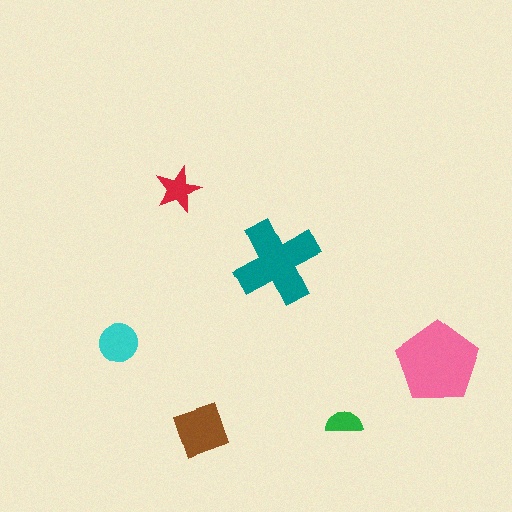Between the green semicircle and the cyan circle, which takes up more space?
The cyan circle.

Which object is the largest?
The pink pentagon.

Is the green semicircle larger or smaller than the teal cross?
Smaller.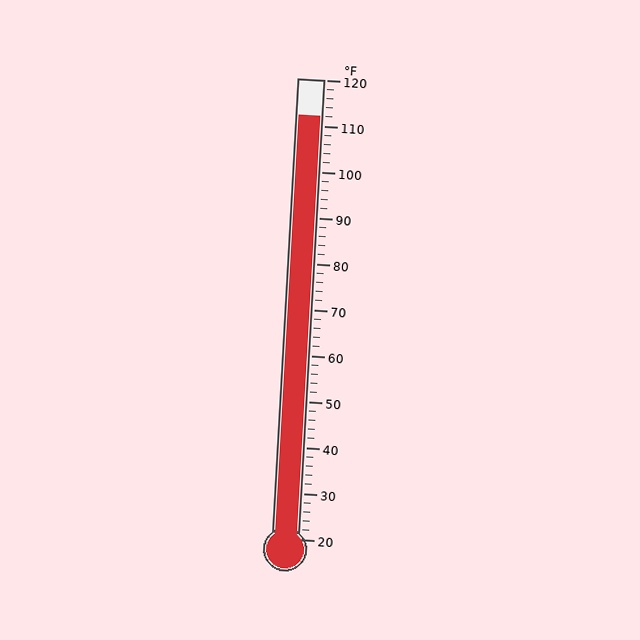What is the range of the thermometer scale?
The thermometer scale ranges from 20°F to 120°F.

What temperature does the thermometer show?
The thermometer shows approximately 112°F.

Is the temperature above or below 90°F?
The temperature is above 90°F.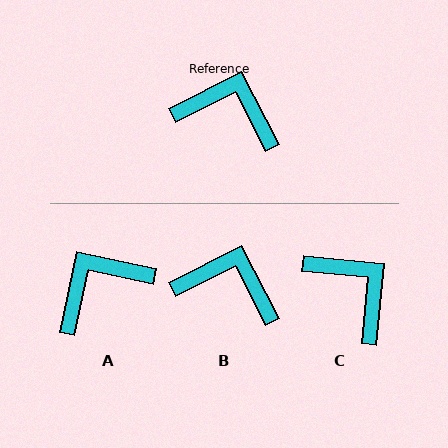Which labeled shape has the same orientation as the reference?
B.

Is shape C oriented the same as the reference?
No, it is off by about 33 degrees.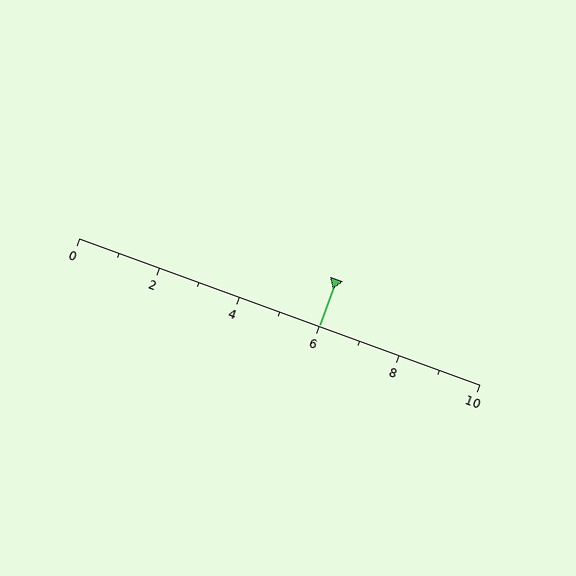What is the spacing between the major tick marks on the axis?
The major ticks are spaced 2 apart.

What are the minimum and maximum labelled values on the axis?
The axis runs from 0 to 10.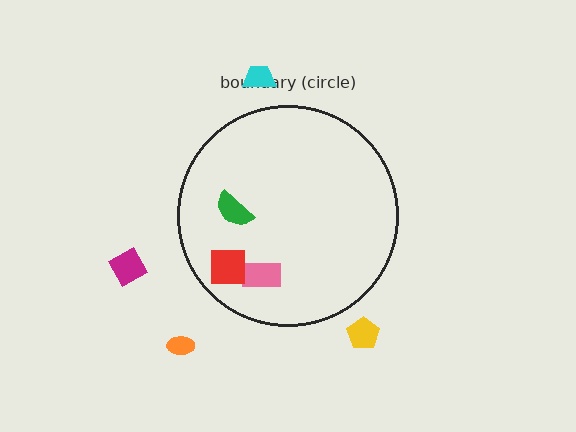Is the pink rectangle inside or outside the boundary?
Inside.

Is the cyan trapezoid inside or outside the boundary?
Outside.